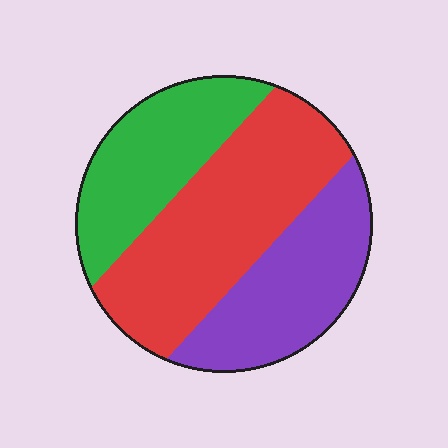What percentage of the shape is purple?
Purple takes up about one third (1/3) of the shape.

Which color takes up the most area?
Red, at roughly 45%.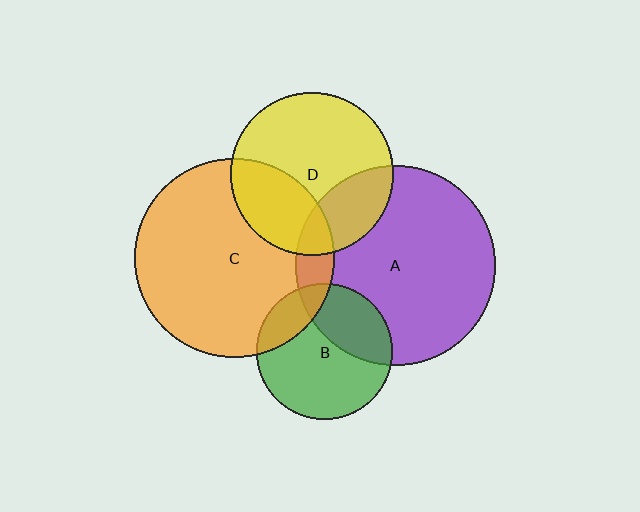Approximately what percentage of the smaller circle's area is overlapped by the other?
Approximately 25%.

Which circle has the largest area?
Circle A (purple).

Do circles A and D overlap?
Yes.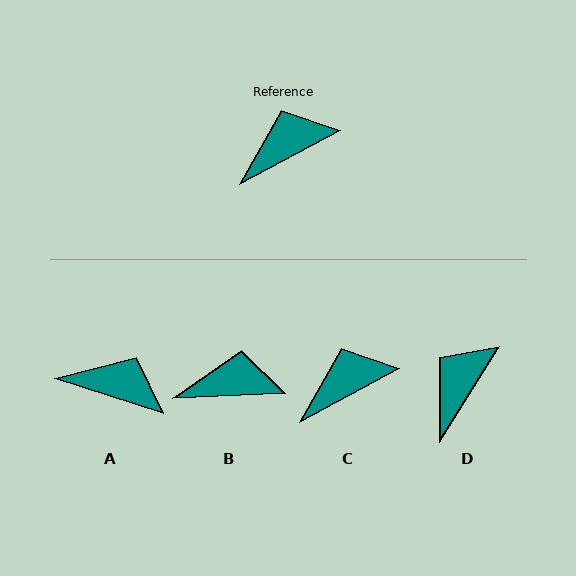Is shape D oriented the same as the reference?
No, it is off by about 30 degrees.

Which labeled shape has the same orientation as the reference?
C.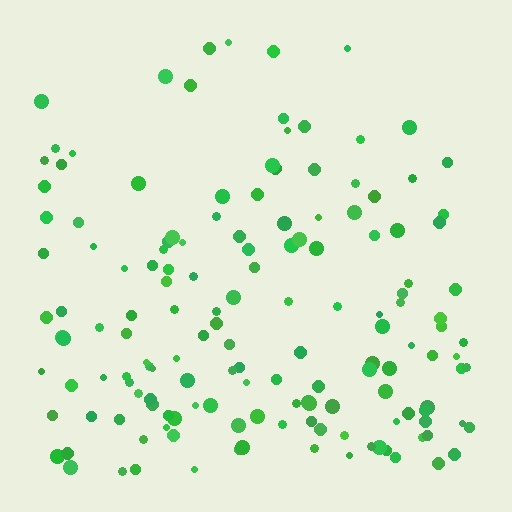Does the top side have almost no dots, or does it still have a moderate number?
Still a moderate number, just noticeably fewer than the bottom.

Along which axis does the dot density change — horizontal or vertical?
Vertical.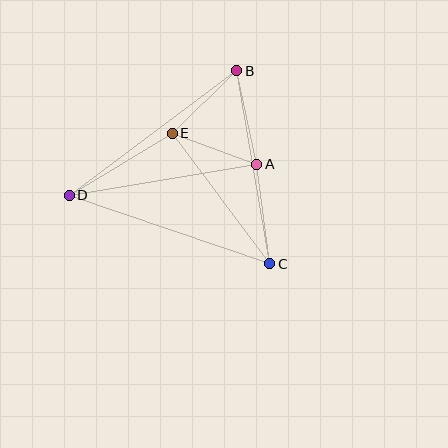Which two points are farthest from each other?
Points C and D are farthest from each other.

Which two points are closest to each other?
Points A and E are closest to each other.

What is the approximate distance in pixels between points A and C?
The distance between A and C is approximately 100 pixels.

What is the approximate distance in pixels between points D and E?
The distance between D and E is approximately 120 pixels.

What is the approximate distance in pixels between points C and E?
The distance between C and E is approximately 163 pixels.